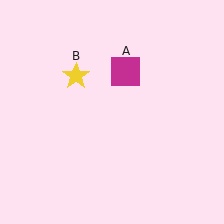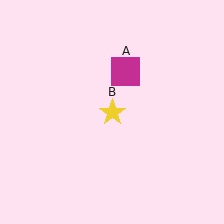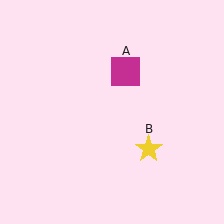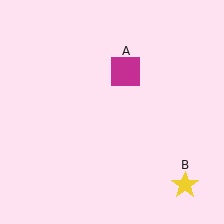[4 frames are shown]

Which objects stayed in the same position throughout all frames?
Magenta square (object A) remained stationary.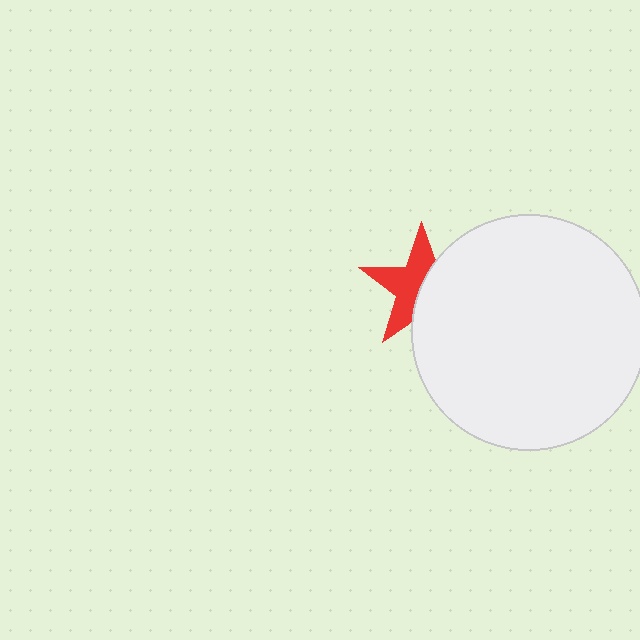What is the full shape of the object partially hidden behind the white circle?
The partially hidden object is a red star.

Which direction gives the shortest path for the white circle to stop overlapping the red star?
Moving right gives the shortest separation.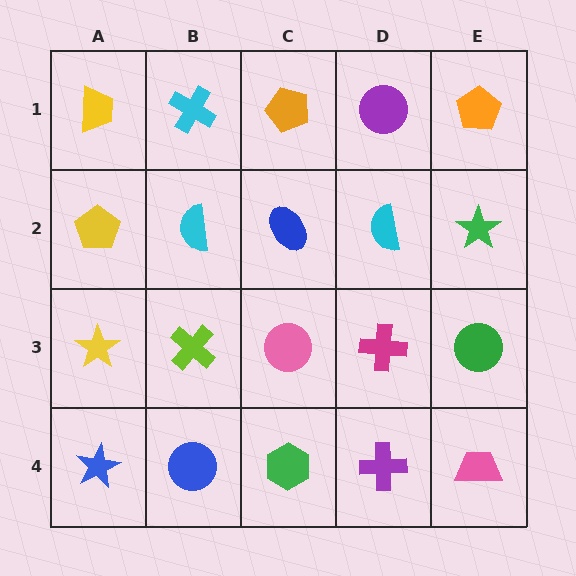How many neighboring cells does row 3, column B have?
4.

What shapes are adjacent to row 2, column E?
An orange pentagon (row 1, column E), a green circle (row 3, column E), a cyan semicircle (row 2, column D).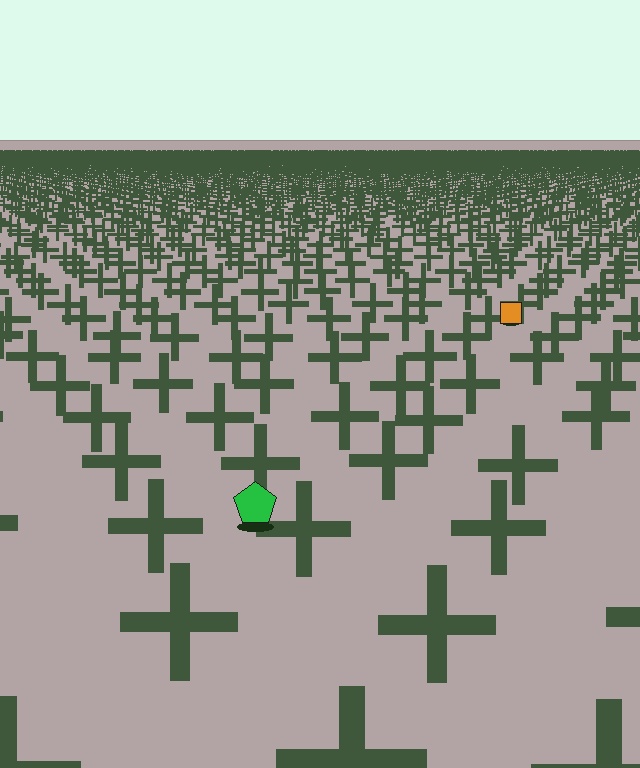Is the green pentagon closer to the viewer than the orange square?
Yes. The green pentagon is closer — you can tell from the texture gradient: the ground texture is coarser near it.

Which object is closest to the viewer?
The green pentagon is closest. The texture marks near it are larger and more spread out.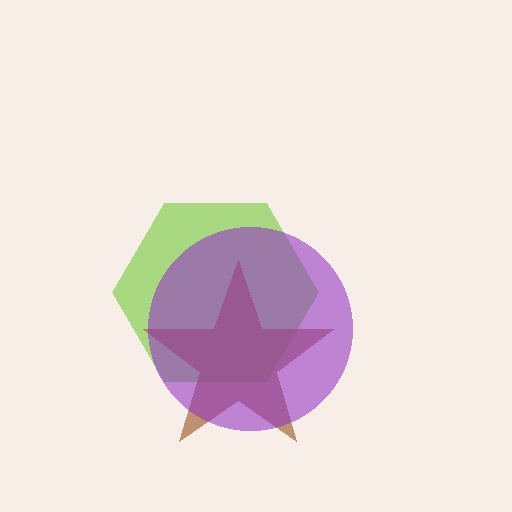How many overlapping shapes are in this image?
There are 3 overlapping shapes in the image.